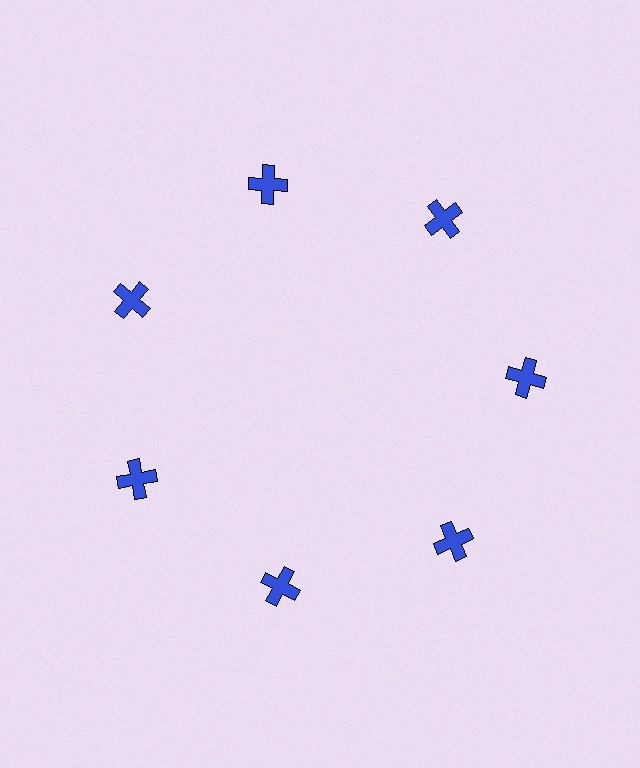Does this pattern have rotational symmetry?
Yes, this pattern has 7-fold rotational symmetry. It looks the same after rotating 51 degrees around the center.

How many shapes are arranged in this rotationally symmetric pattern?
There are 7 shapes, arranged in 7 groups of 1.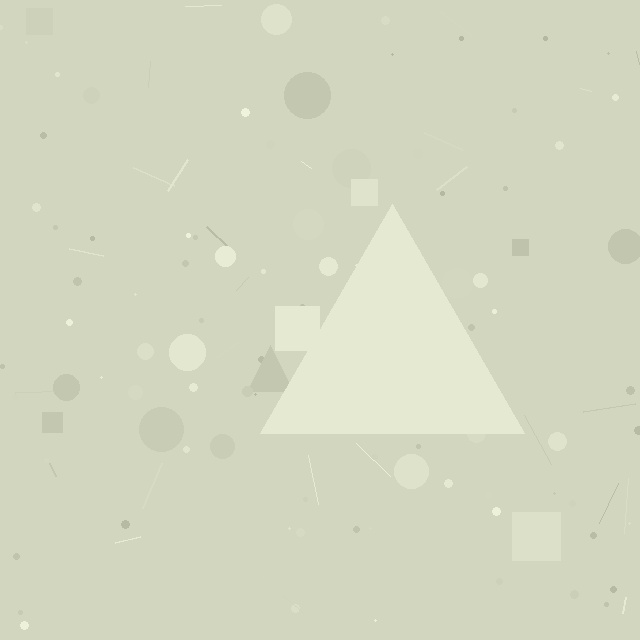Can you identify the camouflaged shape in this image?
The camouflaged shape is a triangle.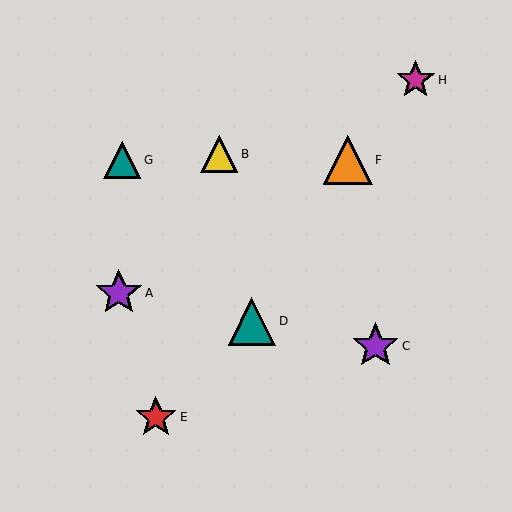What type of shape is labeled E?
Shape E is a red star.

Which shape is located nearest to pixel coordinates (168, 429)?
The red star (labeled E) at (156, 417) is nearest to that location.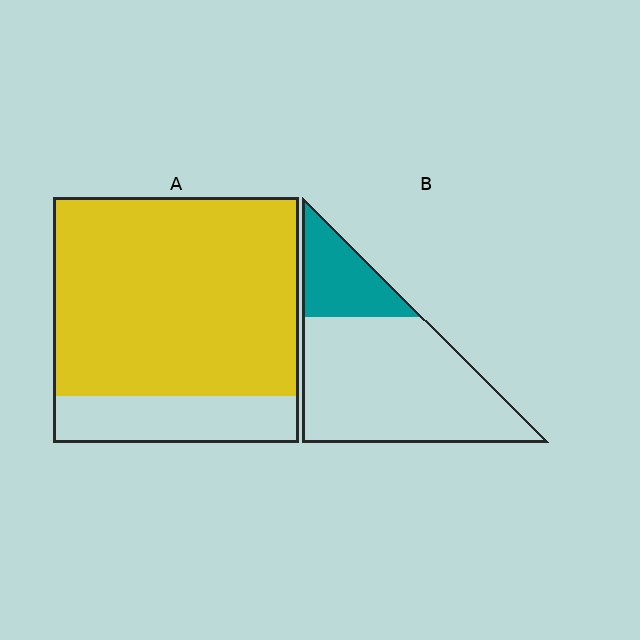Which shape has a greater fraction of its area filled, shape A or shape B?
Shape A.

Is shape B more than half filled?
No.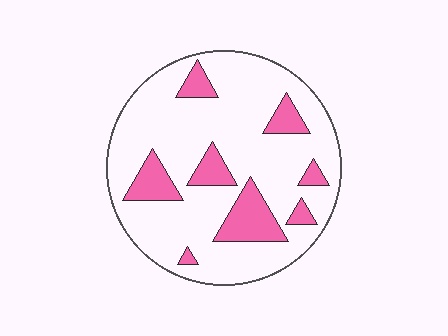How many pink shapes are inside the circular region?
8.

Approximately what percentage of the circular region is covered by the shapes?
Approximately 20%.